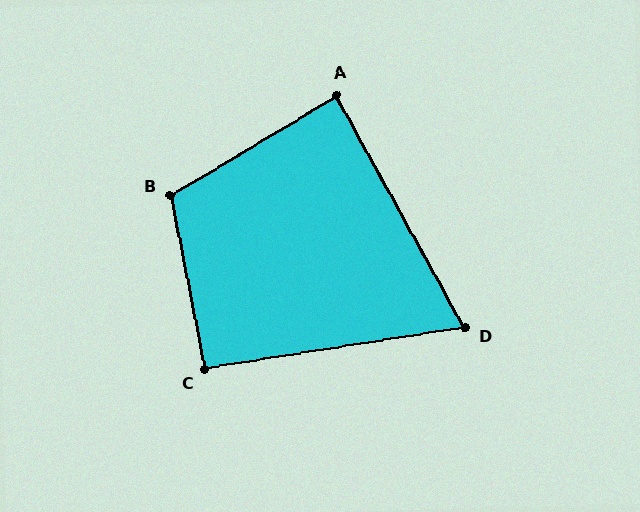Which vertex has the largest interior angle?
B, at approximately 110 degrees.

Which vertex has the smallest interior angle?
D, at approximately 70 degrees.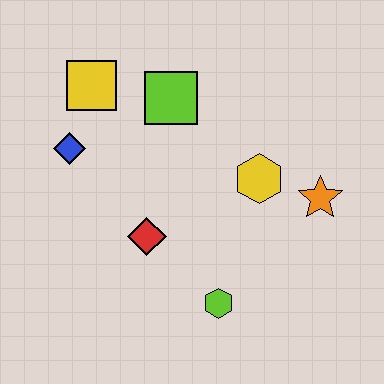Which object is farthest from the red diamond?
The orange star is farthest from the red diamond.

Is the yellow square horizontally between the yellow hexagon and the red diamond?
No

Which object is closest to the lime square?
The yellow square is closest to the lime square.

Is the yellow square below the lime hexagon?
No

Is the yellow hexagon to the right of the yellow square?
Yes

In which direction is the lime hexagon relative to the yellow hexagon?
The lime hexagon is below the yellow hexagon.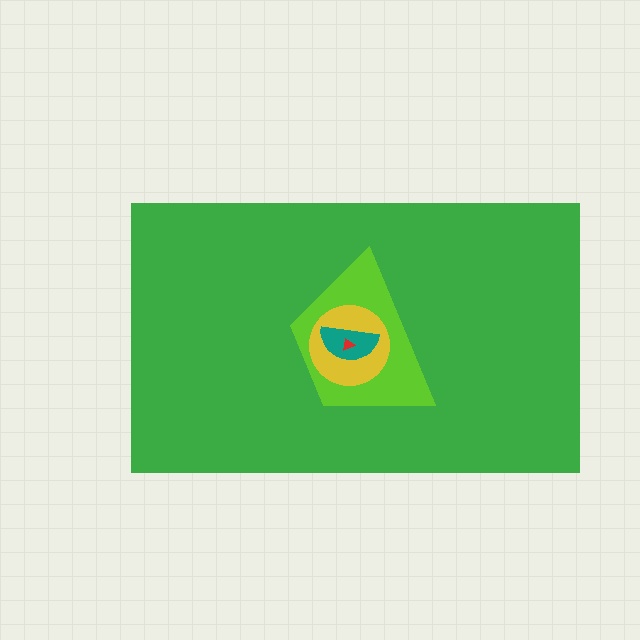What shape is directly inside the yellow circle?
The teal semicircle.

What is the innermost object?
The red triangle.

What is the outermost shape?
The green rectangle.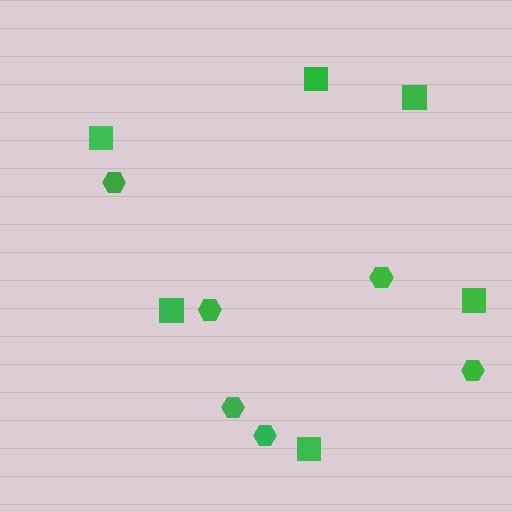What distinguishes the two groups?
There are 2 groups: one group of squares (6) and one group of hexagons (6).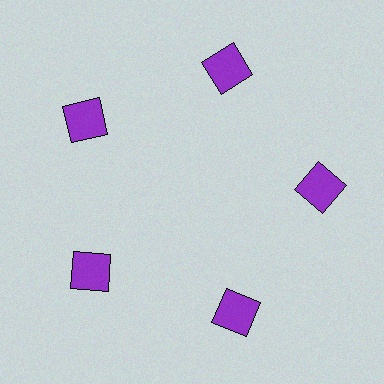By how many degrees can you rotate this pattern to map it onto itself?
The pattern maps onto itself every 72 degrees of rotation.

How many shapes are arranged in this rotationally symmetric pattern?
There are 5 shapes, arranged in 5 groups of 1.